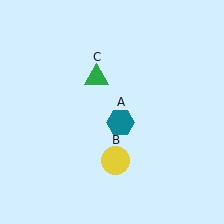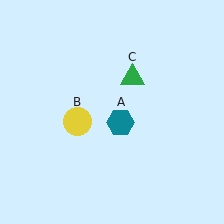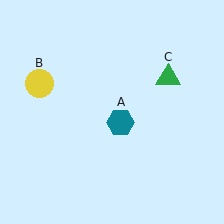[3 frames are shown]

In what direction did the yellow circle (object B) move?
The yellow circle (object B) moved up and to the left.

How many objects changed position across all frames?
2 objects changed position: yellow circle (object B), green triangle (object C).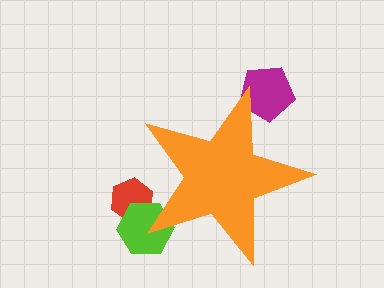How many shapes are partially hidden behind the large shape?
3 shapes are partially hidden.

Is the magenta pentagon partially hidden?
Yes, the magenta pentagon is partially hidden behind the orange star.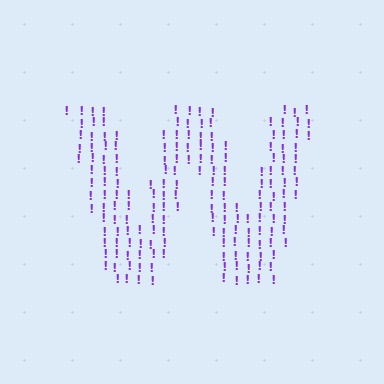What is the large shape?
The large shape is the letter W.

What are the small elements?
The small elements are exclamation marks.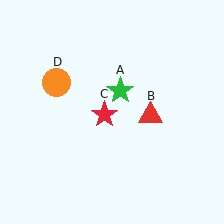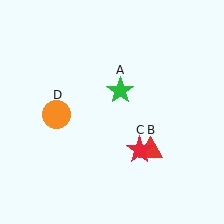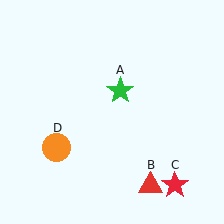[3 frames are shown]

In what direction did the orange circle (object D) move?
The orange circle (object D) moved down.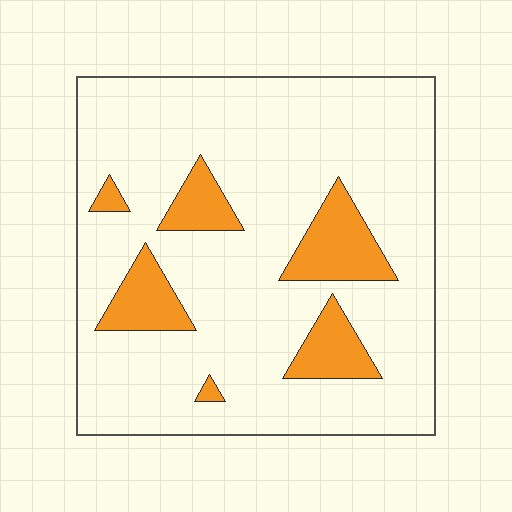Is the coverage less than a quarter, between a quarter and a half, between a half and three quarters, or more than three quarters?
Less than a quarter.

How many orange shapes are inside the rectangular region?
6.